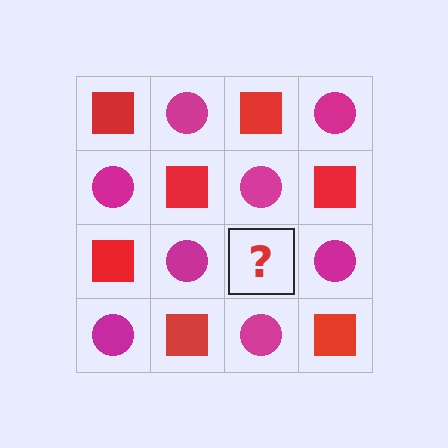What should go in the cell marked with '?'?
The missing cell should contain a red square.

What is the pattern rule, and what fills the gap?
The rule is that it alternates red square and magenta circle in a checkerboard pattern. The gap should be filled with a red square.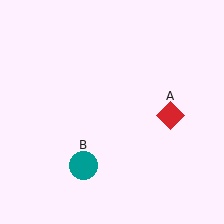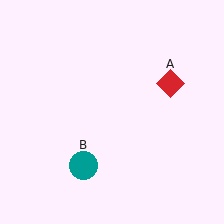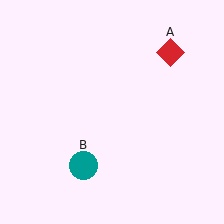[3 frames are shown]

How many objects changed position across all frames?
1 object changed position: red diamond (object A).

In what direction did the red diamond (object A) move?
The red diamond (object A) moved up.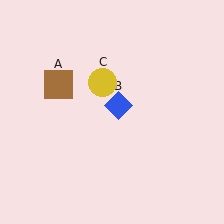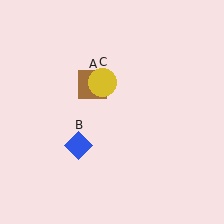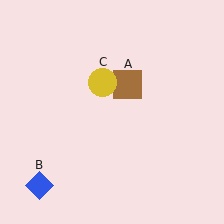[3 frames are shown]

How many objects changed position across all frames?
2 objects changed position: brown square (object A), blue diamond (object B).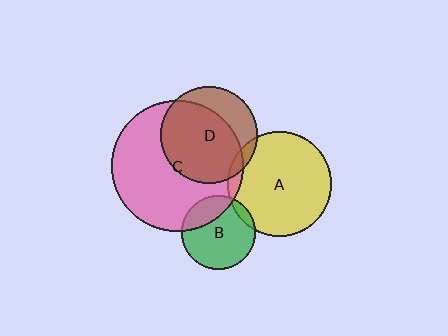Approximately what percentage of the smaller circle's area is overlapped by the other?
Approximately 5%.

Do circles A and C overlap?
Yes.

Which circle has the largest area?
Circle C (pink).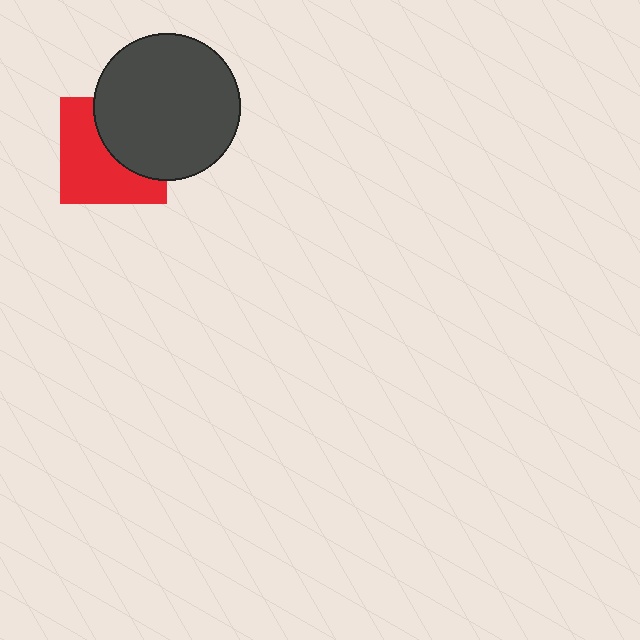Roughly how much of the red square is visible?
About half of it is visible (roughly 56%).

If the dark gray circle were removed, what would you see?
You would see the complete red square.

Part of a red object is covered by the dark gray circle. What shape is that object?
It is a square.